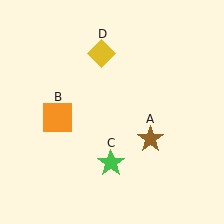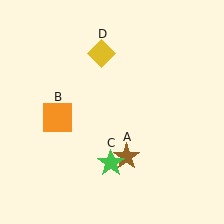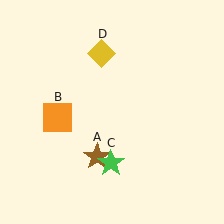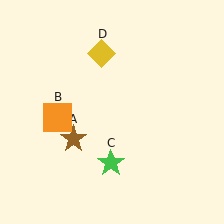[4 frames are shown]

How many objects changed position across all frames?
1 object changed position: brown star (object A).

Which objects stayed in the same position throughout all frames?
Orange square (object B) and green star (object C) and yellow diamond (object D) remained stationary.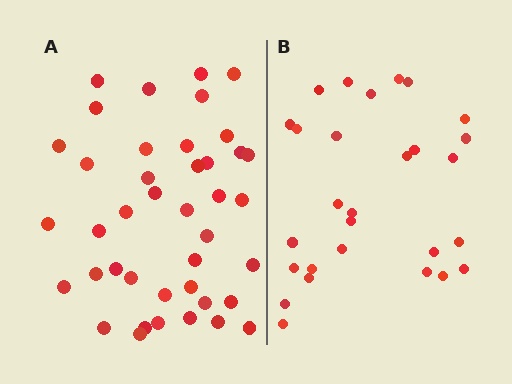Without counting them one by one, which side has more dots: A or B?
Region A (the left region) has more dots.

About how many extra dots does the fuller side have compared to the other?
Region A has approximately 15 more dots than region B.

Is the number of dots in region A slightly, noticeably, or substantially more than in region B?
Region A has substantially more. The ratio is roughly 1.5 to 1.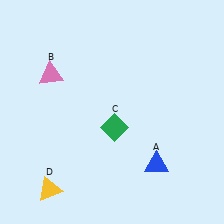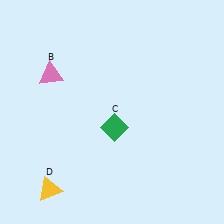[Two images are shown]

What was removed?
The blue triangle (A) was removed in Image 2.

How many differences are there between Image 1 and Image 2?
There is 1 difference between the two images.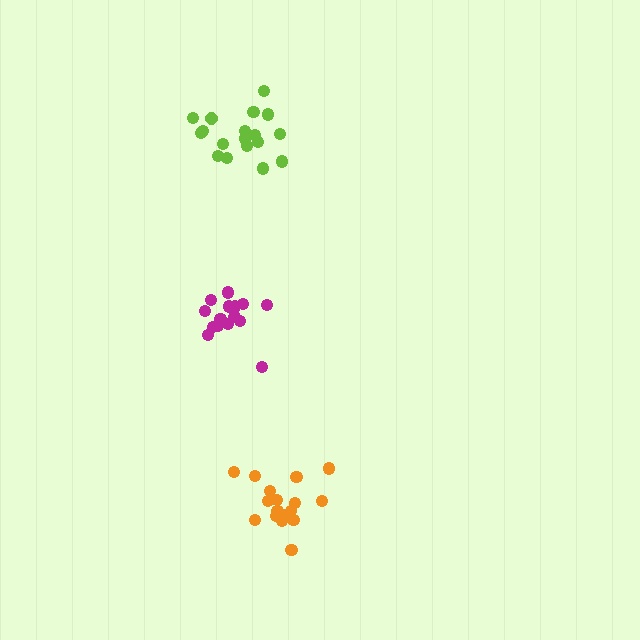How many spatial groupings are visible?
There are 3 spatial groupings.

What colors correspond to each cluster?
The clusters are colored: magenta, orange, lime.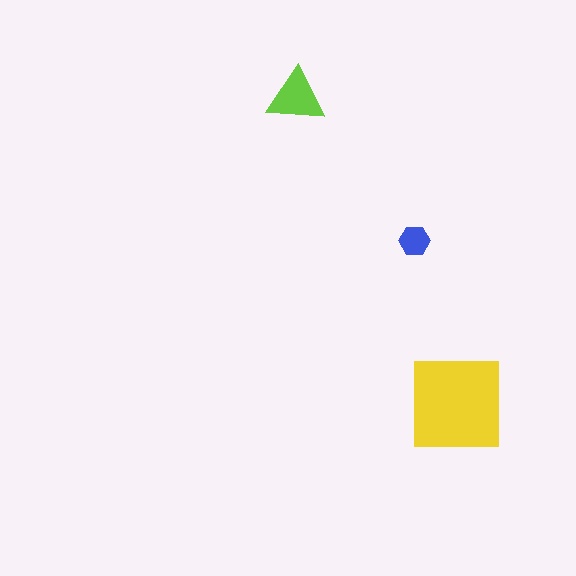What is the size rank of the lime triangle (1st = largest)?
2nd.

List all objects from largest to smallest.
The yellow square, the lime triangle, the blue hexagon.